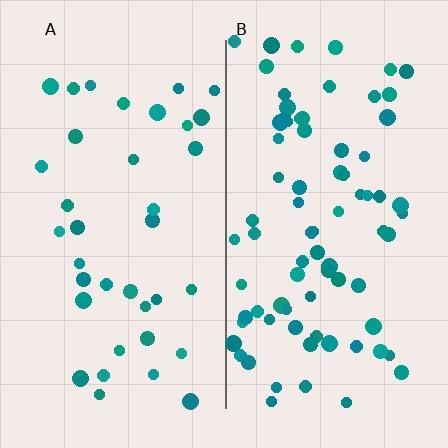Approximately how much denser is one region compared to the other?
Approximately 2.1× — region B over region A.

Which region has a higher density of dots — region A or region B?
B (the right).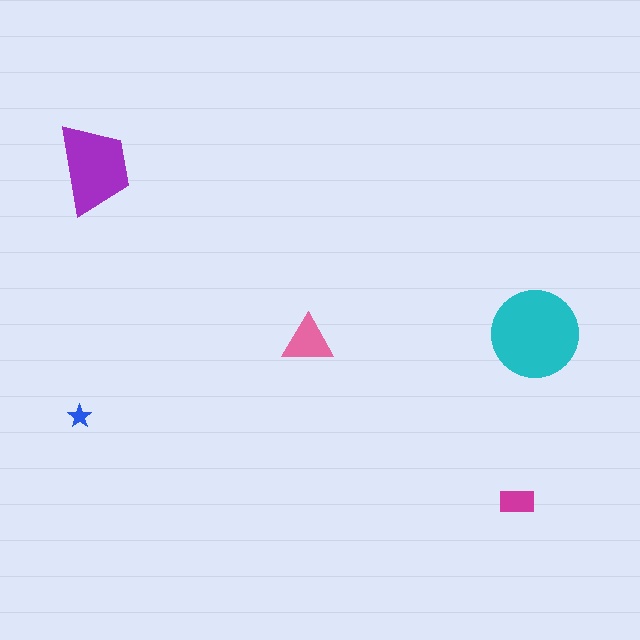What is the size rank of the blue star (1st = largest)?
5th.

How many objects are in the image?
There are 5 objects in the image.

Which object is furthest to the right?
The cyan circle is rightmost.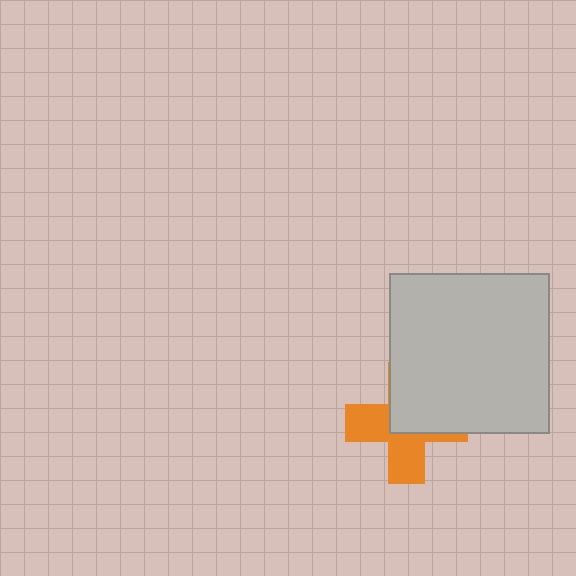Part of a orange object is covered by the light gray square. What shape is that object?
It is a cross.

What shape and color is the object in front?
The object in front is a light gray square.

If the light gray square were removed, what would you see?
You would see the complete orange cross.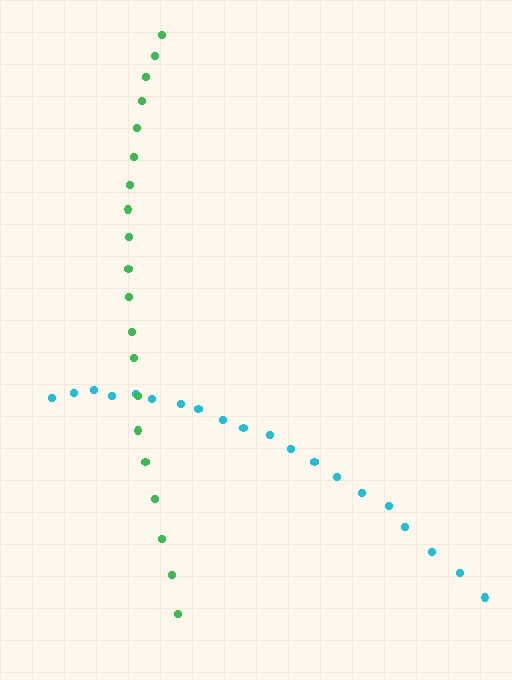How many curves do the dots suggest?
There are 2 distinct paths.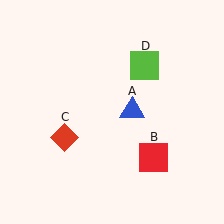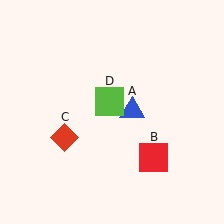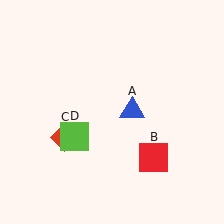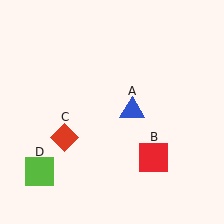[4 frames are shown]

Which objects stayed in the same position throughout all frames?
Blue triangle (object A) and red square (object B) and red diamond (object C) remained stationary.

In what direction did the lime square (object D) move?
The lime square (object D) moved down and to the left.